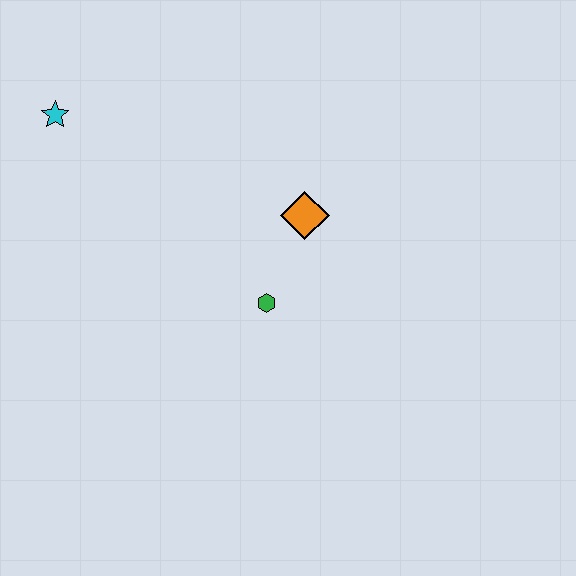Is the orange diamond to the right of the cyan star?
Yes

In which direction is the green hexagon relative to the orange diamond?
The green hexagon is below the orange diamond.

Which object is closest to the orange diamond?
The green hexagon is closest to the orange diamond.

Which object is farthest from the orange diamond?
The cyan star is farthest from the orange diamond.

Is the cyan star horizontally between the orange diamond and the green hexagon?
No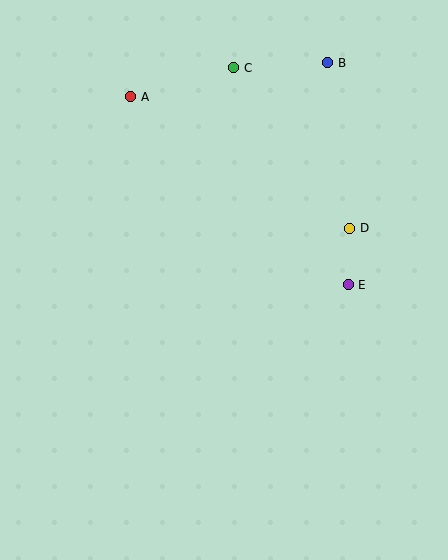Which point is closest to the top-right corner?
Point B is closest to the top-right corner.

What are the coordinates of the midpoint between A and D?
The midpoint between A and D is at (240, 162).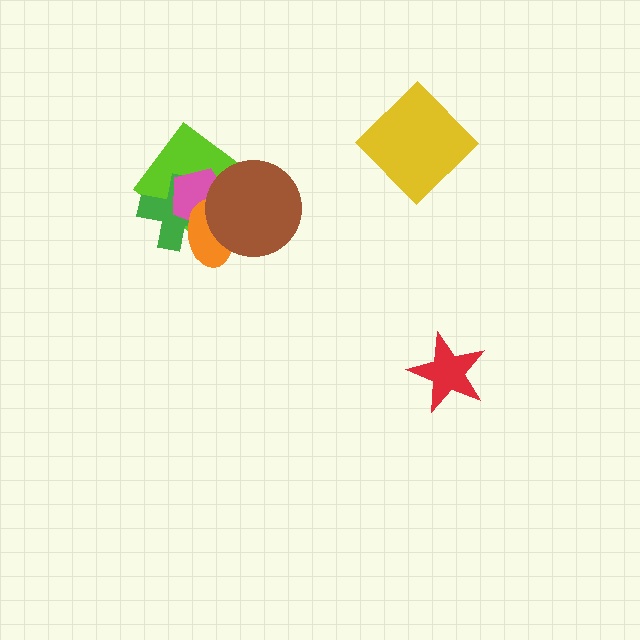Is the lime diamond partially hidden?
Yes, it is partially covered by another shape.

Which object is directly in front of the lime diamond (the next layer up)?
The green cross is directly in front of the lime diamond.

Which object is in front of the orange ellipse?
The brown circle is in front of the orange ellipse.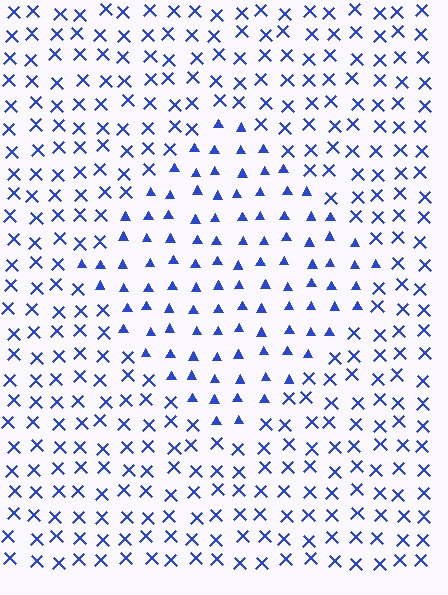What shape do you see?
I see a diamond.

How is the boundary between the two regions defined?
The boundary is defined by a change in element shape: triangles inside vs. X marks outside. All elements share the same color and spacing.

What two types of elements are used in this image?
The image uses triangles inside the diamond region and X marks outside it.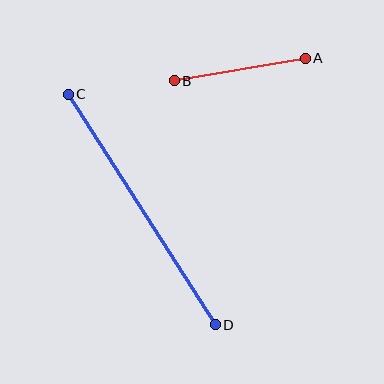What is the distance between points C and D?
The distance is approximately 274 pixels.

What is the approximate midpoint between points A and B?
The midpoint is at approximately (240, 70) pixels.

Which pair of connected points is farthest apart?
Points C and D are farthest apart.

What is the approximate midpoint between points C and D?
The midpoint is at approximately (142, 210) pixels.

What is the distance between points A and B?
The distance is approximately 133 pixels.